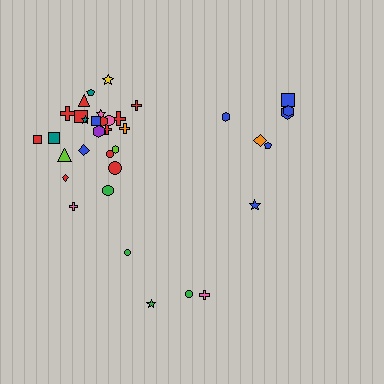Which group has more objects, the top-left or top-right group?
The top-left group.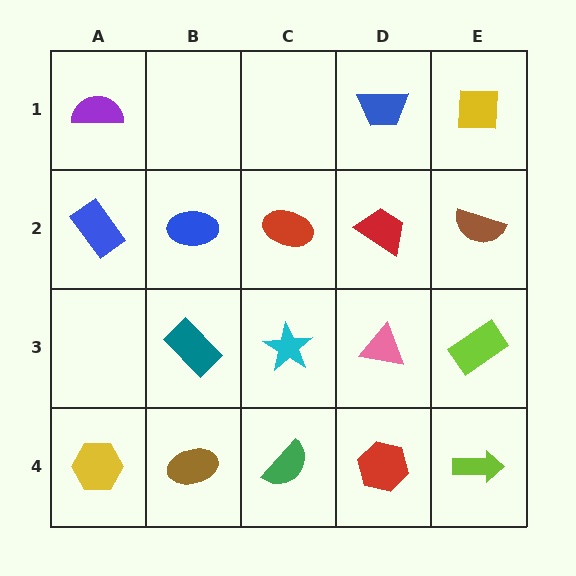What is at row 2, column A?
A blue rectangle.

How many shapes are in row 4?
5 shapes.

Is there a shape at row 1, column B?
No, that cell is empty.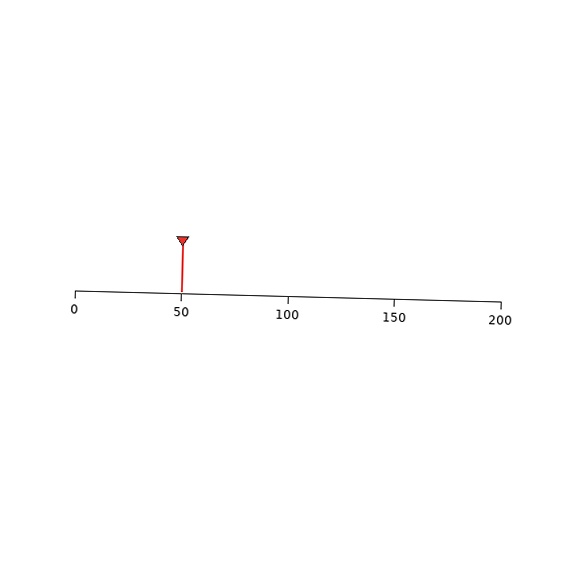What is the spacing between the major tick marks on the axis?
The major ticks are spaced 50 apart.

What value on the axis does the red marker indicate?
The marker indicates approximately 50.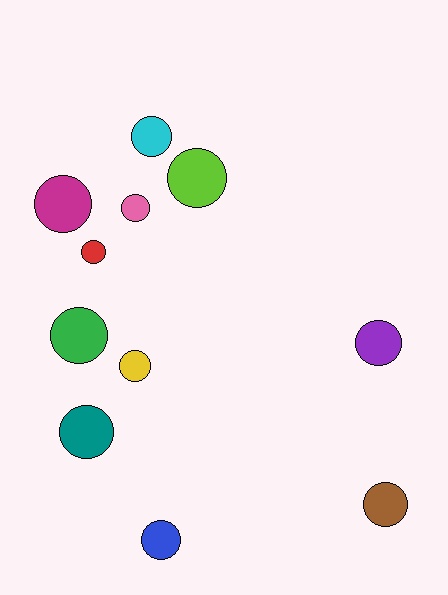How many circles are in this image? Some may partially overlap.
There are 11 circles.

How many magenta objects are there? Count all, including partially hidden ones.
There is 1 magenta object.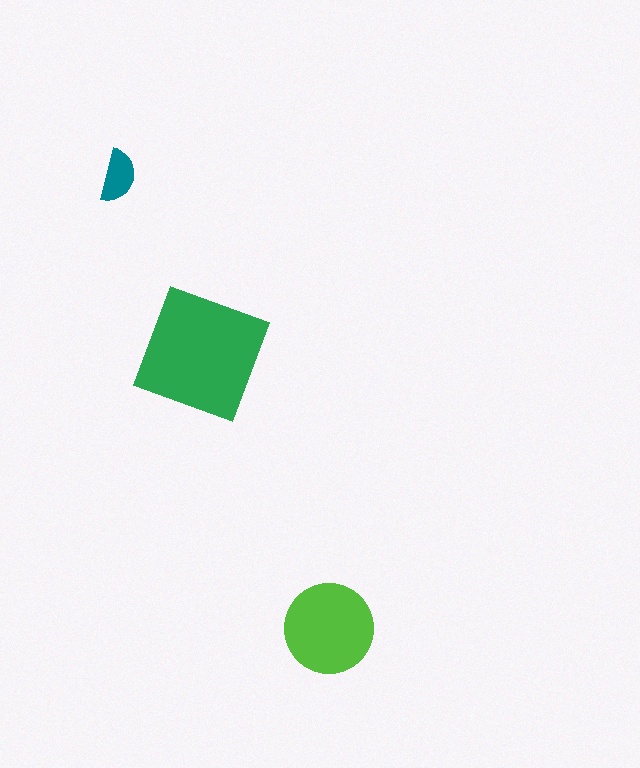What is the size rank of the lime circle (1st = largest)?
2nd.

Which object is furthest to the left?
The teal semicircle is leftmost.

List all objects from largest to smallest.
The green square, the lime circle, the teal semicircle.